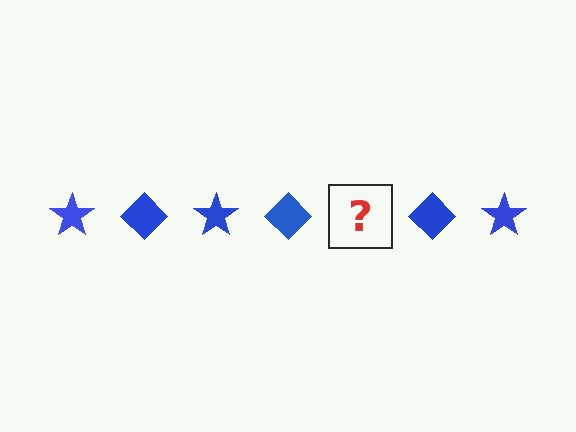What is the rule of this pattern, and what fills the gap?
The rule is that the pattern cycles through star, diamond shapes in blue. The gap should be filled with a blue star.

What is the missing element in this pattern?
The missing element is a blue star.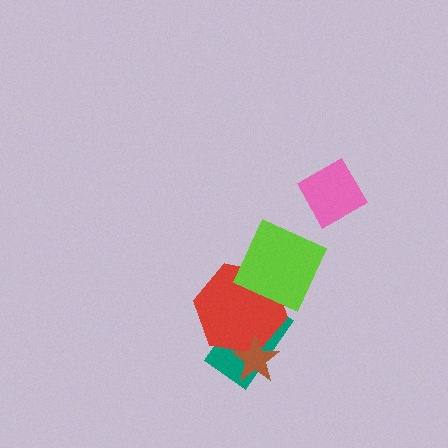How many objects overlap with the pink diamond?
0 objects overlap with the pink diamond.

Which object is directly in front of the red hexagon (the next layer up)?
The brown star is directly in front of the red hexagon.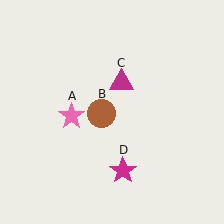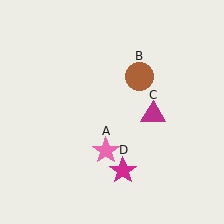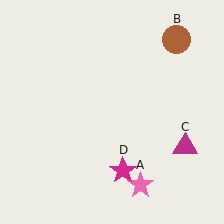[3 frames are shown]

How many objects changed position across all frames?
3 objects changed position: pink star (object A), brown circle (object B), magenta triangle (object C).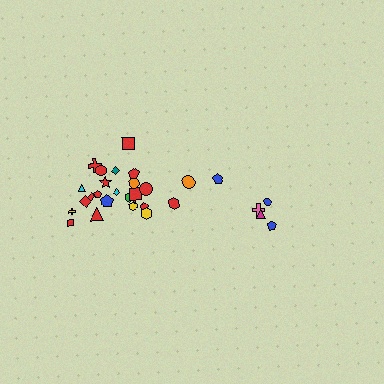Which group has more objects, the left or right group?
The left group.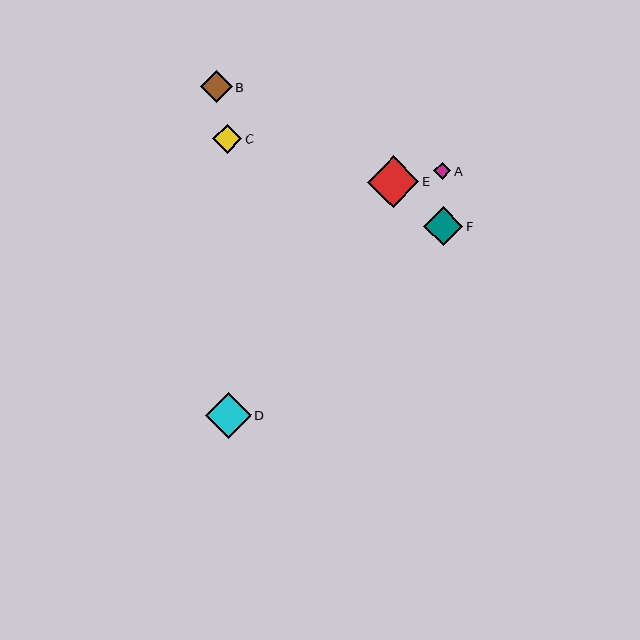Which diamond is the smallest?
Diamond A is the smallest with a size of approximately 17 pixels.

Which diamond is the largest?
Diamond E is the largest with a size of approximately 51 pixels.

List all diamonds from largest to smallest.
From largest to smallest: E, D, F, B, C, A.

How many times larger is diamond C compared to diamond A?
Diamond C is approximately 1.7 times the size of diamond A.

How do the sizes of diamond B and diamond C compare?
Diamond B and diamond C are approximately the same size.